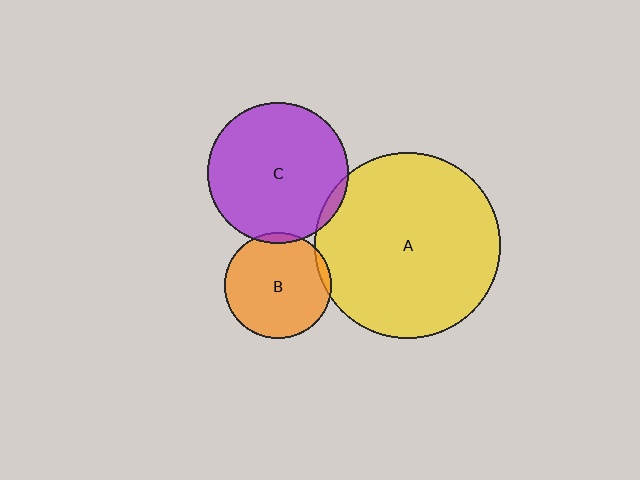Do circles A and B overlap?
Yes.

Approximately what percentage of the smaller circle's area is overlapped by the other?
Approximately 5%.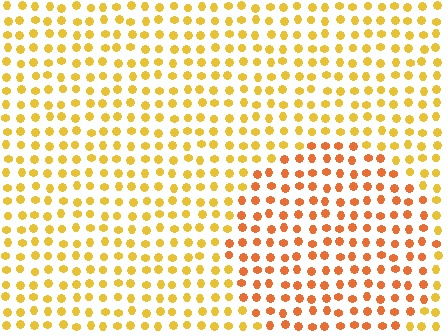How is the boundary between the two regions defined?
The boundary is defined purely by a slight shift in hue (about 28 degrees). Spacing, size, and orientation are identical on both sides.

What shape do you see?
I see a circle.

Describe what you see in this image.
The image is filled with small yellow elements in a uniform arrangement. A circle-shaped region is visible where the elements are tinted to a slightly different hue, forming a subtle color boundary.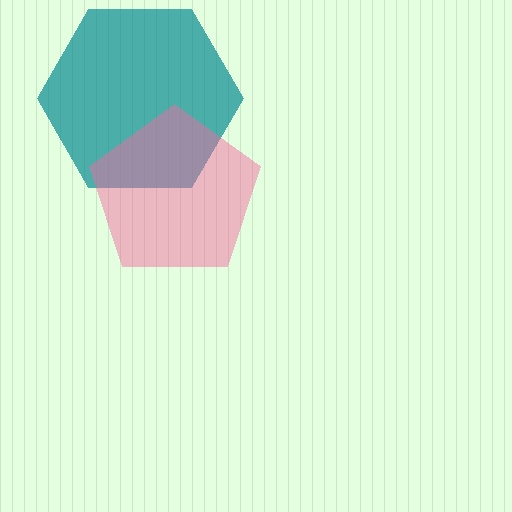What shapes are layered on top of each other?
The layered shapes are: a teal hexagon, a pink pentagon.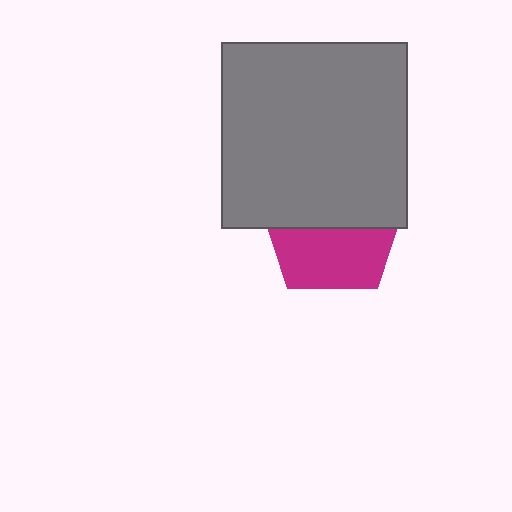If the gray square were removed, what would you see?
You would see the complete magenta pentagon.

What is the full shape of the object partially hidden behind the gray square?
The partially hidden object is a magenta pentagon.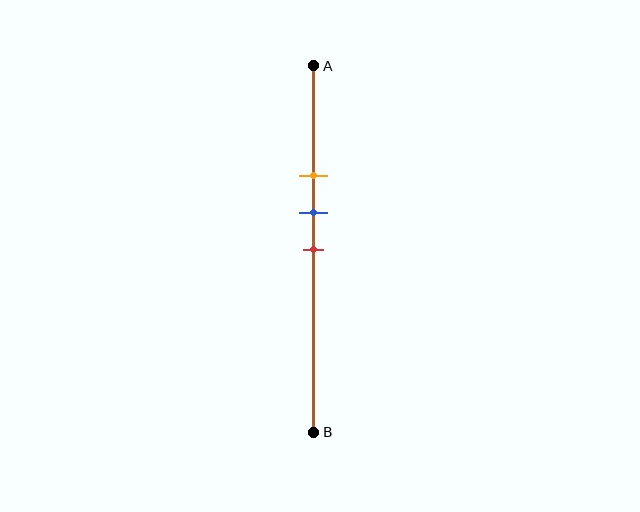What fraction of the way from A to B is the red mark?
The red mark is approximately 50% (0.5) of the way from A to B.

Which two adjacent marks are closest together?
The blue and red marks are the closest adjacent pair.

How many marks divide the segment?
There are 3 marks dividing the segment.